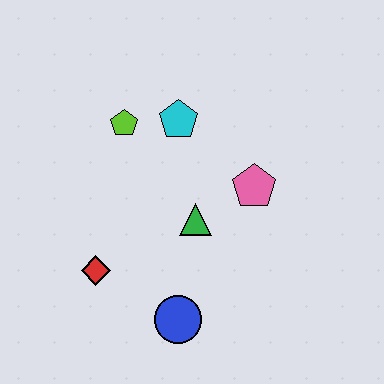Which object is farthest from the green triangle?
The lime pentagon is farthest from the green triangle.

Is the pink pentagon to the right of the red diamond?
Yes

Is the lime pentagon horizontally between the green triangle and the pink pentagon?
No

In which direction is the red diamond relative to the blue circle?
The red diamond is to the left of the blue circle.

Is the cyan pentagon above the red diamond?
Yes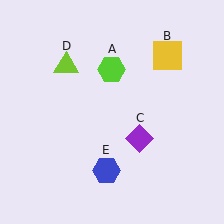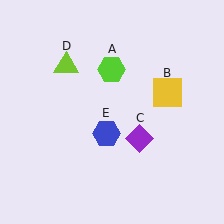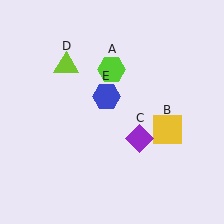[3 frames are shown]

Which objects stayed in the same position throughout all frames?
Lime hexagon (object A) and purple diamond (object C) and lime triangle (object D) remained stationary.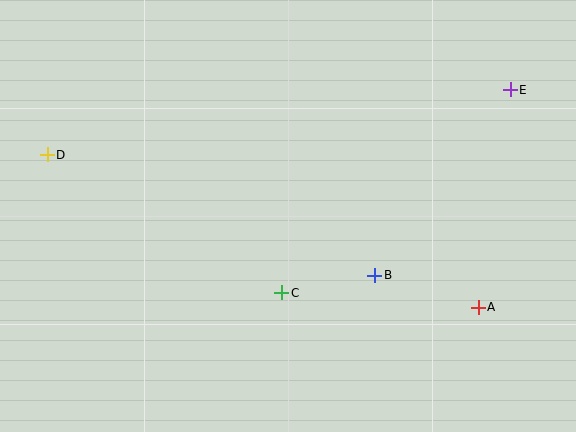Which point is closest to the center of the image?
Point C at (282, 293) is closest to the center.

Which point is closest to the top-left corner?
Point D is closest to the top-left corner.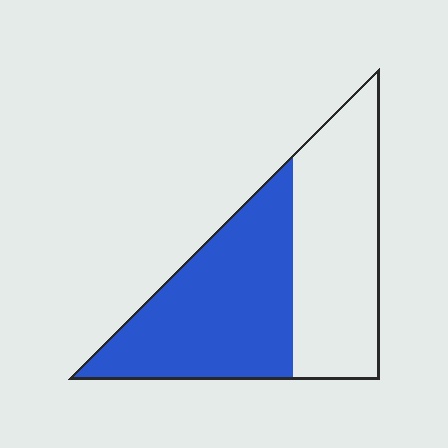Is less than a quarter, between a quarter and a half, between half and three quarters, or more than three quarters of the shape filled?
Between half and three quarters.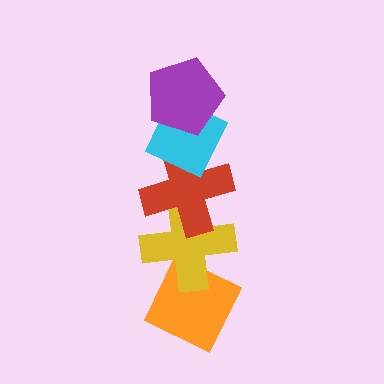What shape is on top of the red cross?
The cyan diamond is on top of the red cross.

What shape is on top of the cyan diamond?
The purple pentagon is on top of the cyan diamond.